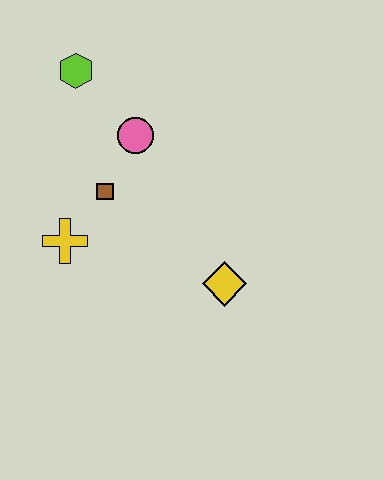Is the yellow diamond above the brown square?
No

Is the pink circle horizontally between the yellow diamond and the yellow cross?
Yes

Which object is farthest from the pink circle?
The yellow diamond is farthest from the pink circle.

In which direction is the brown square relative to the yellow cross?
The brown square is above the yellow cross.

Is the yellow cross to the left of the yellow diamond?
Yes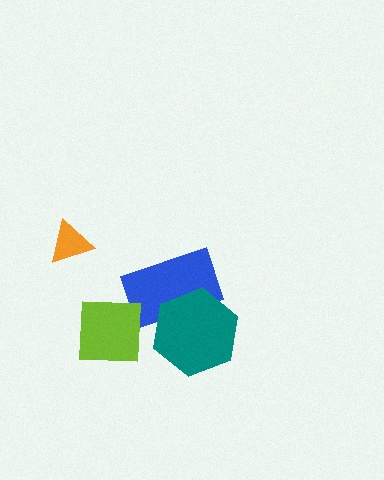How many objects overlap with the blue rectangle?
2 objects overlap with the blue rectangle.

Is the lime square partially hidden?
No, no other shape covers it.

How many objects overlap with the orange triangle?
0 objects overlap with the orange triangle.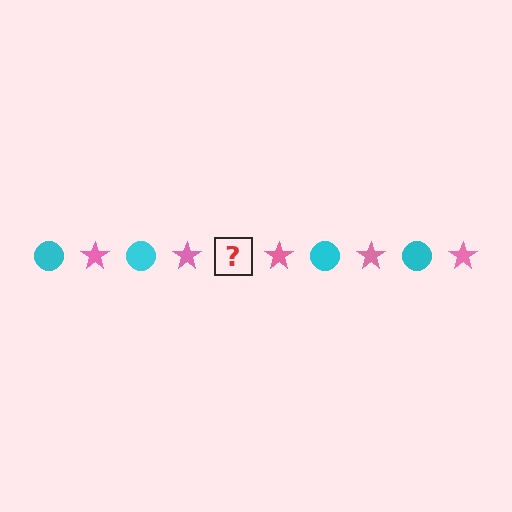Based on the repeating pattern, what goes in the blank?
The blank should be a cyan circle.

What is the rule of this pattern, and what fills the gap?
The rule is that the pattern alternates between cyan circle and pink star. The gap should be filled with a cyan circle.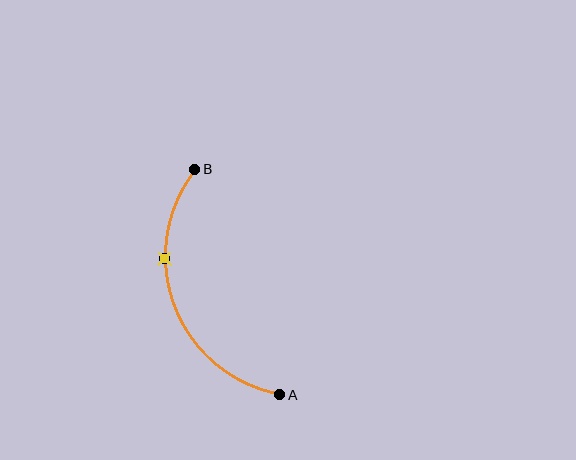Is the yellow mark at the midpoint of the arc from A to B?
No. The yellow mark lies on the arc but is closer to endpoint B. The arc midpoint would be at the point on the curve equidistant along the arc from both A and B.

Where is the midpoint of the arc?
The arc midpoint is the point on the curve farthest from the straight line joining A and B. It sits to the left of that line.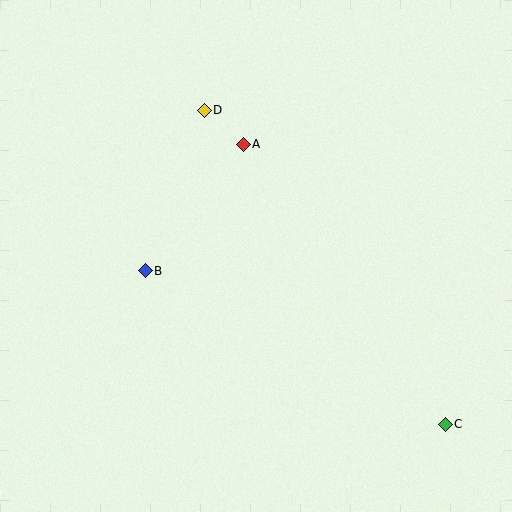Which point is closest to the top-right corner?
Point A is closest to the top-right corner.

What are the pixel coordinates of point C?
Point C is at (445, 424).